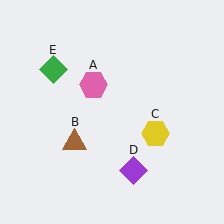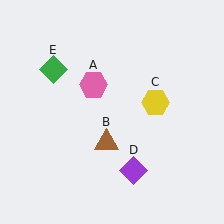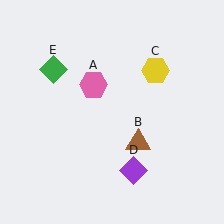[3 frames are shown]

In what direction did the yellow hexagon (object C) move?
The yellow hexagon (object C) moved up.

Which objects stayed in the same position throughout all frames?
Pink hexagon (object A) and purple diamond (object D) and green diamond (object E) remained stationary.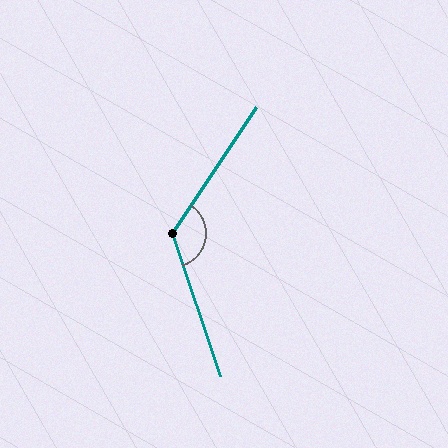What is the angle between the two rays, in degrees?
Approximately 128 degrees.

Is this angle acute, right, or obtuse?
It is obtuse.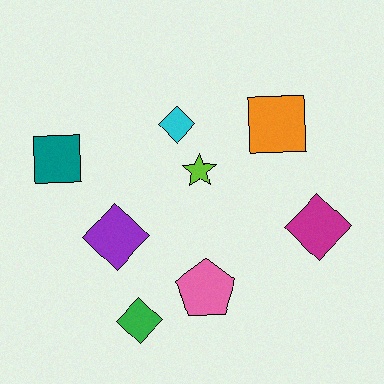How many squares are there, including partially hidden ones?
There are 2 squares.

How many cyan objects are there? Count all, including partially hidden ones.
There is 1 cyan object.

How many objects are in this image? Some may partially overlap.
There are 8 objects.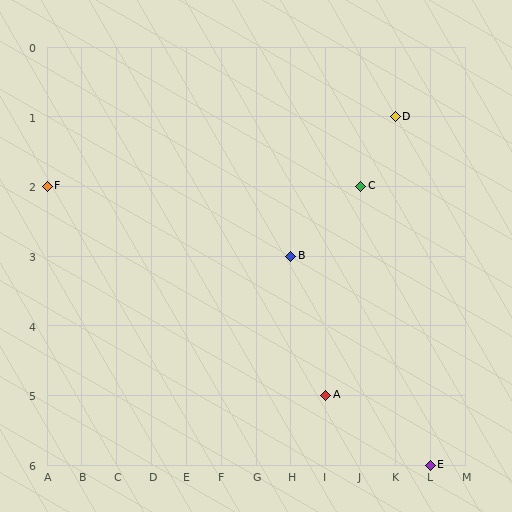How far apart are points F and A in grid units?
Points F and A are 8 columns and 3 rows apart (about 8.5 grid units diagonally).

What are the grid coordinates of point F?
Point F is at grid coordinates (A, 2).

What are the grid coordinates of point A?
Point A is at grid coordinates (I, 5).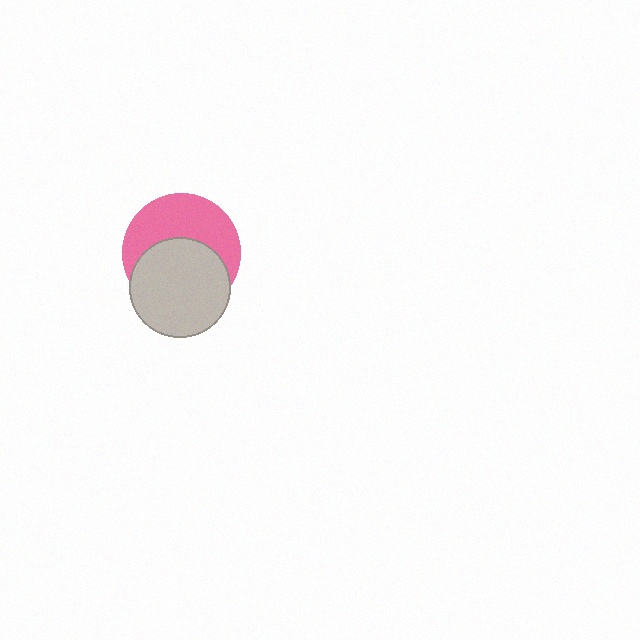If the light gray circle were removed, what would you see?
You would see the complete pink circle.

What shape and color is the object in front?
The object in front is a light gray circle.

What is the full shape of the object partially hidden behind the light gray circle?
The partially hidden object is a pink circle.